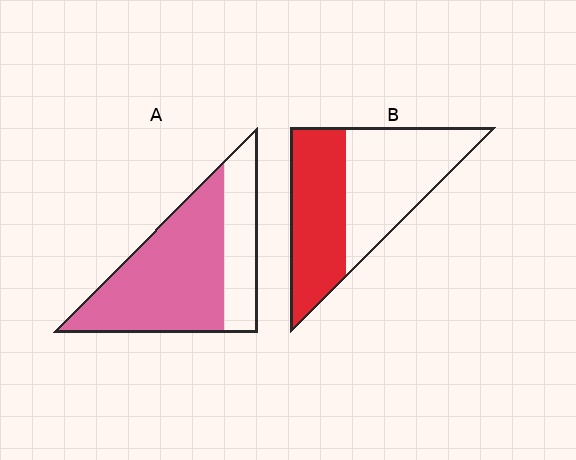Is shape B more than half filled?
Roughly half.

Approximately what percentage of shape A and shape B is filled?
A is approximately 70% and B is approximately 45%.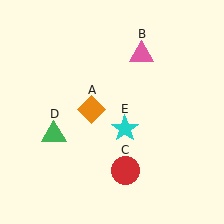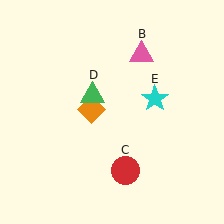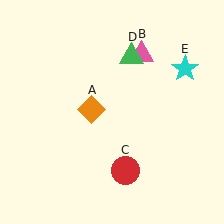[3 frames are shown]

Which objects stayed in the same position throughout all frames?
Orange diamond (object A) and pink triangle (object B) and red circle (object C) remained stationary.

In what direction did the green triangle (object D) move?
The green triangle (object D) moved up and to the right.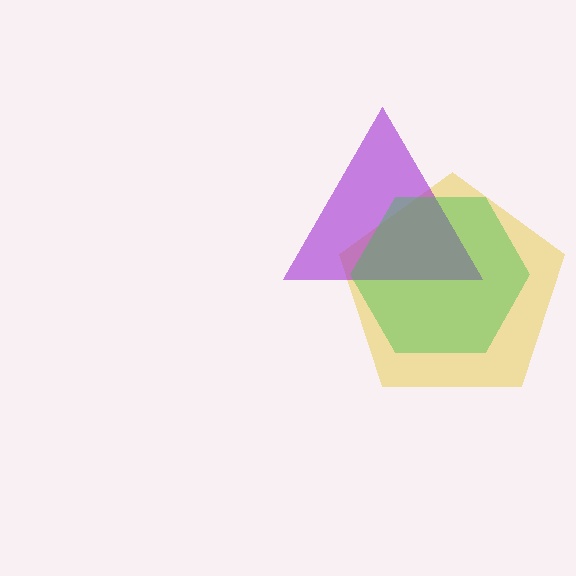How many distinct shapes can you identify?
There are 3 distinct shapes: a yellow pentagon, a purple triangle, a green hexagon.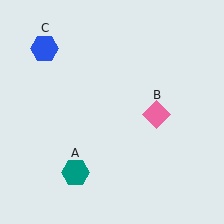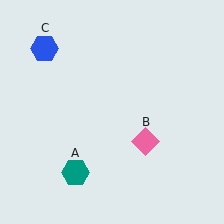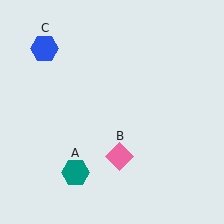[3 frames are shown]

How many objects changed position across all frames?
1 object changed position: pink diamond (object B).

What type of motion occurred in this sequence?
The pink diamond (object B) rotated clockwise around the center of the scene.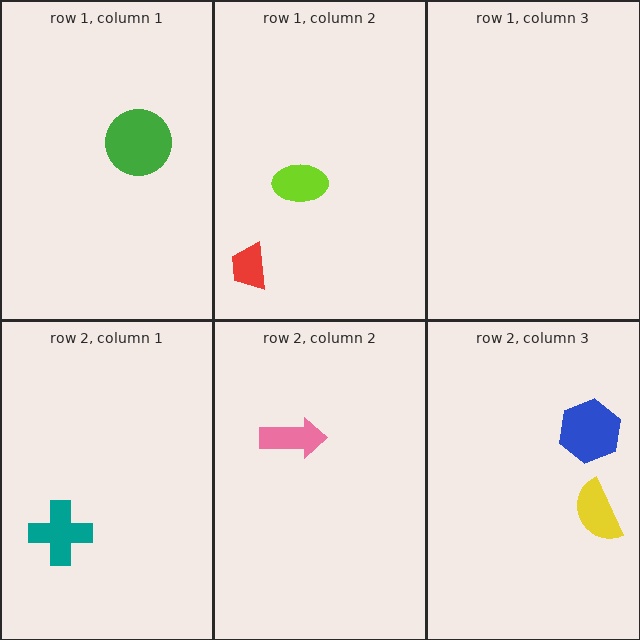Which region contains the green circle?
The row 1, column 1 region.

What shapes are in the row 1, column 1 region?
The green circle.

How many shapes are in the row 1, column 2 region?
2.